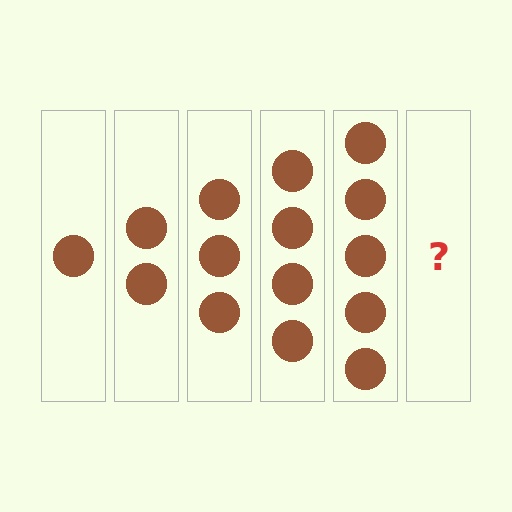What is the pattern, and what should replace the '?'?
The pattern is that each step adds one more circle. The '?' should be 6 circles.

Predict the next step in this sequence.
The next step is 6 circles.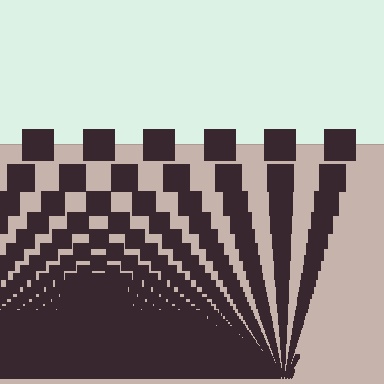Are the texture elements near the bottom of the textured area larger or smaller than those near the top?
Smaller. The gradient is inverted — elements near the bottom are smaller and denser.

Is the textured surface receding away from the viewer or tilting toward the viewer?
The surface appears to tilt toward the viewer. Texture elements get larger and sparser toward the top.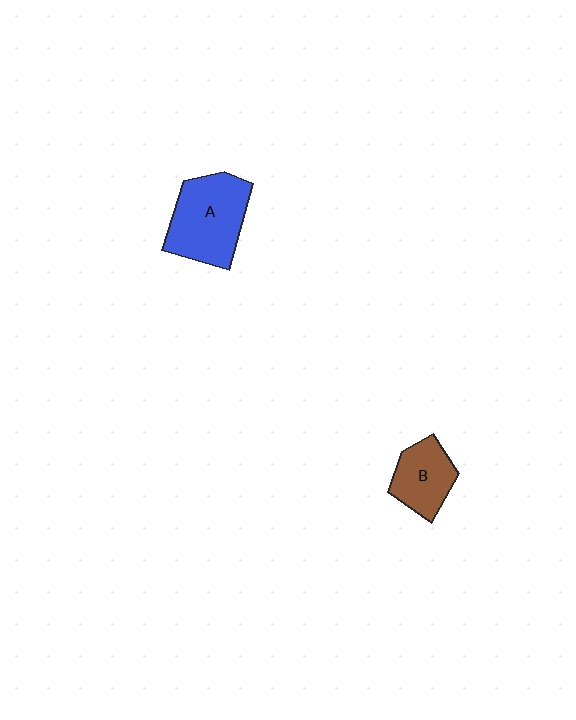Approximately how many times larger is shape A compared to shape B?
Approximately 1.6 times.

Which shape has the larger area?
Shape A (blue).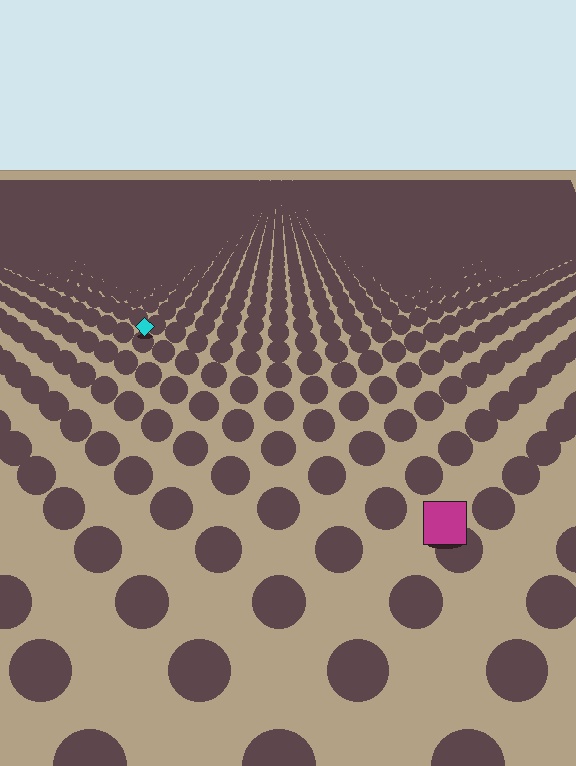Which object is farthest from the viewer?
The cyan diamond is farthest from the viewer. It appears smaller and the ground texture around it is denser.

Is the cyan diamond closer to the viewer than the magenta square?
No. The magenta square is closer — you can tell from the texture gradient: the ground texture is coarser near it.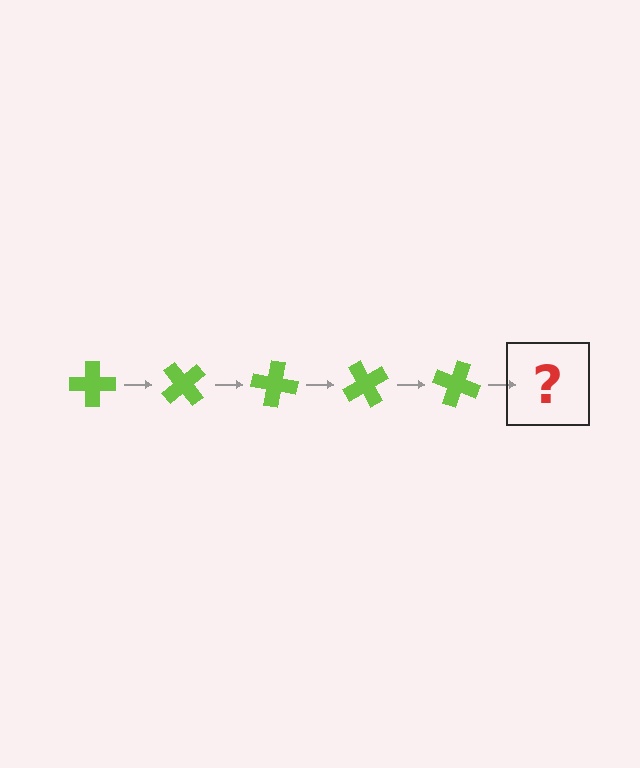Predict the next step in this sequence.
The next step is a lime cross rotated 250 degrees.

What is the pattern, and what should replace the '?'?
The pattern is that the cross rotates 50 degrees each step. The '?' should be a lime cross rotated 250 degrees.